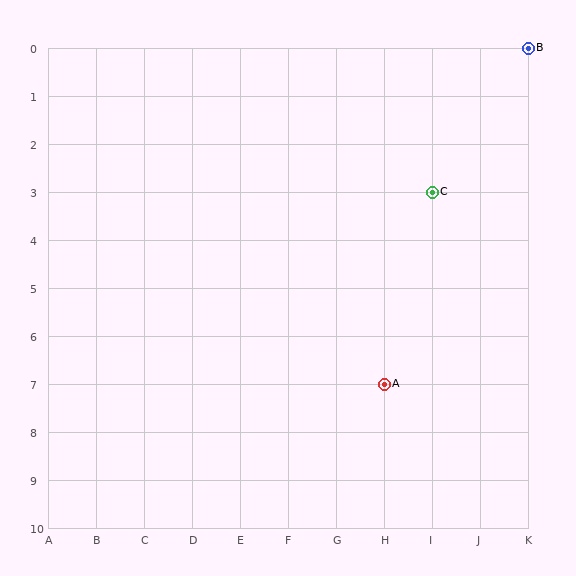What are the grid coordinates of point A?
Point A is at grid coordinates (H, 7).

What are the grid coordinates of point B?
Point B is at grid coordinates (K, 0).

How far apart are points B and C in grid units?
Points B and C are 2 columns and 3 rows apart (about 3.6 grid units diagonally).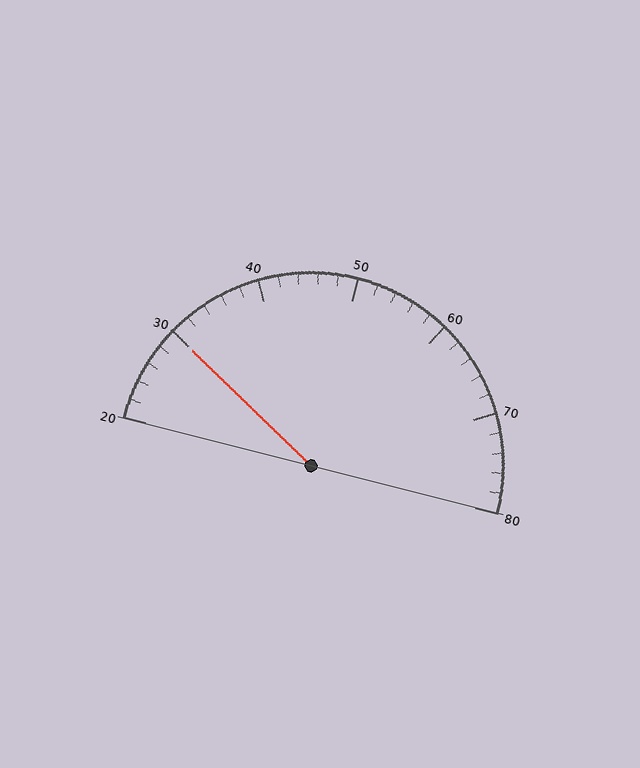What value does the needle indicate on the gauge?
The needle indicates approximately 30.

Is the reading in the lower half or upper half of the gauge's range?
The reading is in the lower half of the range (20 to 80).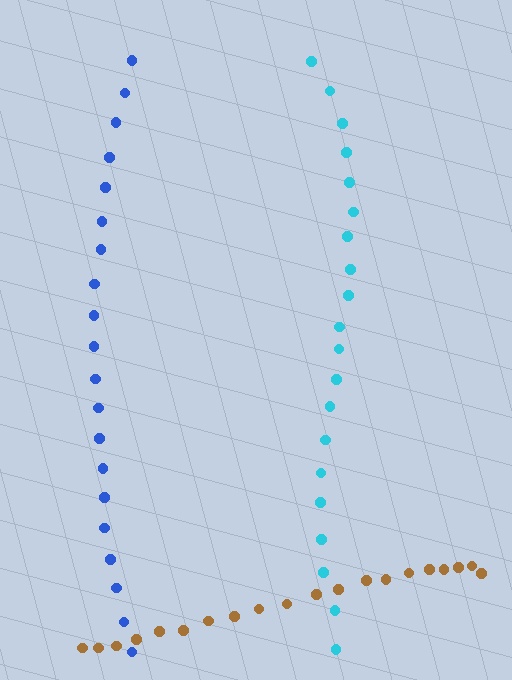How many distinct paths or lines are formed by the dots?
There are 3 distinct paths.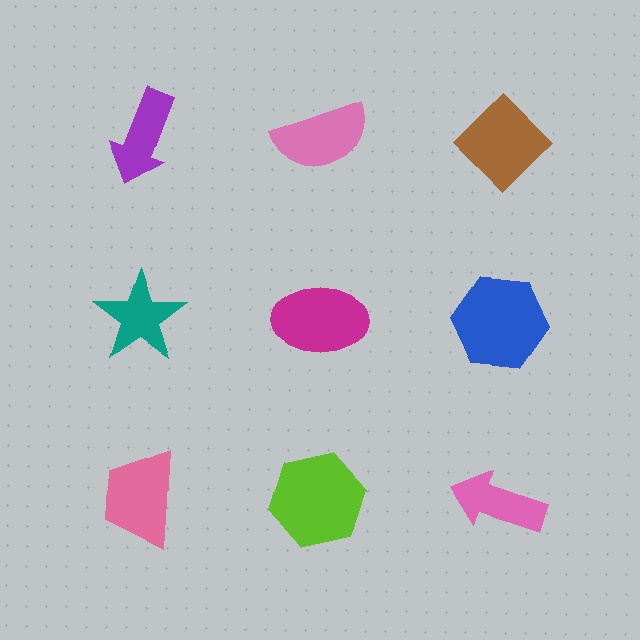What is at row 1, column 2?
A pink semicircle.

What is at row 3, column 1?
A pink trapezoid.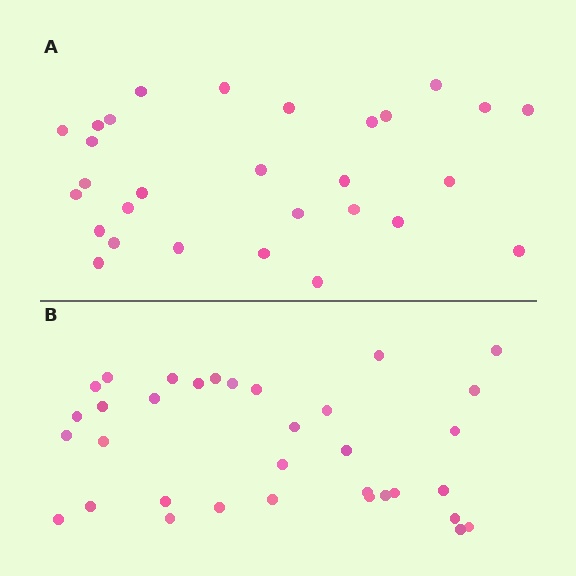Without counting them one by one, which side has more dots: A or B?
Region B (the bottom region) has more dots.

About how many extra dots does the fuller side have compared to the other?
Region B has about 5 more dots than region A.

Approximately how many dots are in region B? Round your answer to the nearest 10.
About 30 dots. (The exact count is 34, which rounds to 30.)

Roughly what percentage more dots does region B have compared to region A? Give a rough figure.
About 15% more.